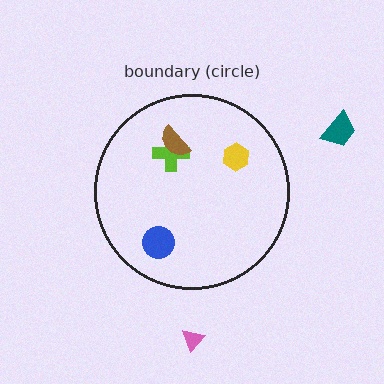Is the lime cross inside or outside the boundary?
Inside.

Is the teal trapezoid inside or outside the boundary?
Outside.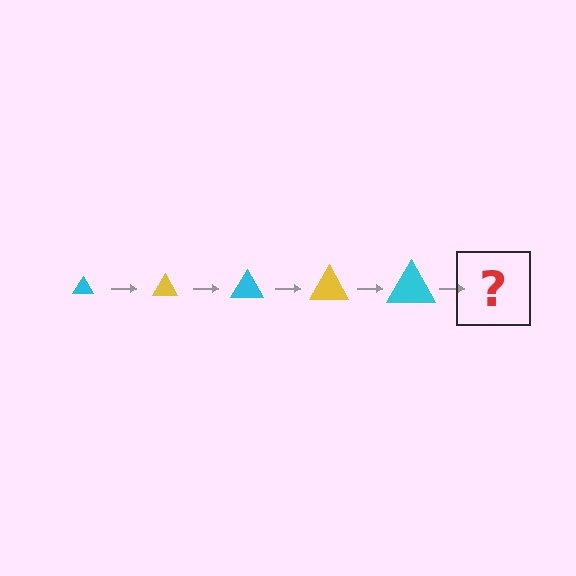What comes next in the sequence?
The next element should be a yellow triangle, larger than the previous one.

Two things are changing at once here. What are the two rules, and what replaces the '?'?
The two rules are that the triangle grows larger each step and the color cycles through cyan and yellow. The '?' should be a yellow triangle, larger than the previous one.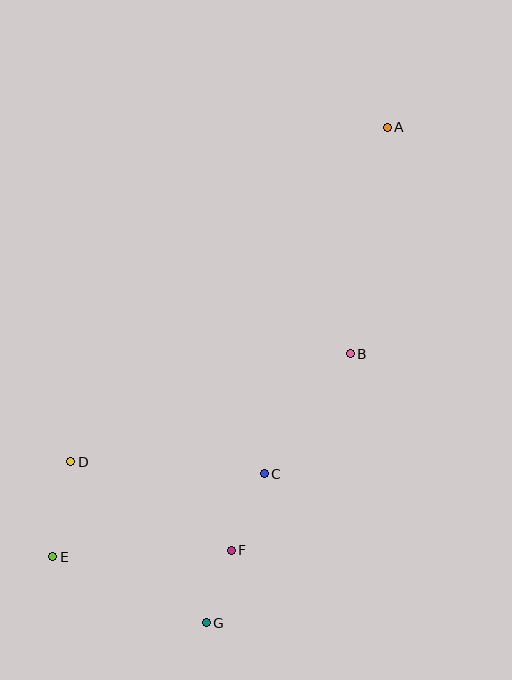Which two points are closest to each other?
Points F and G are closest to each other.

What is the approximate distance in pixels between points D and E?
The distance between D and E is approximately 97 pixels.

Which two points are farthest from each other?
Points A and E are farthest from each other.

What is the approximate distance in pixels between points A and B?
The distance between A and B is approximately 229 pixels.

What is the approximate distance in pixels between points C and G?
The distance between C and G is approximately 160 pixels.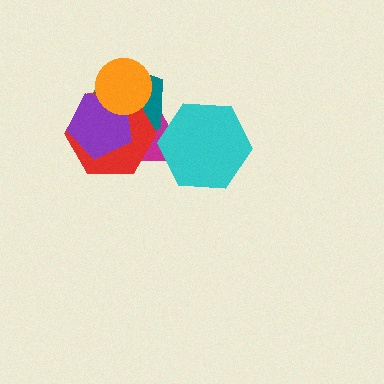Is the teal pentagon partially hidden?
Yes, it is partially covered by another shape.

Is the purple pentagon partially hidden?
Yes, it is partially covered by another shape.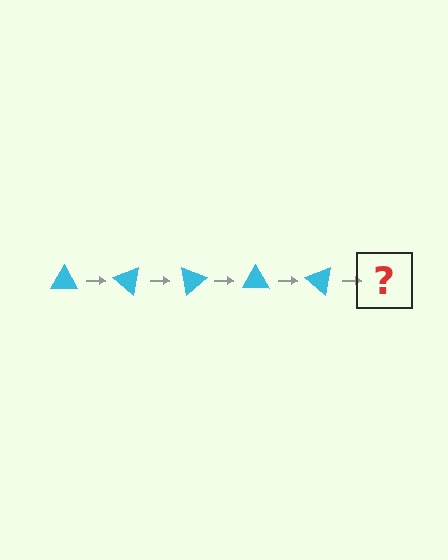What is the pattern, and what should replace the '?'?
The pattern is that the triangle rotates 40 degrees each step. The '?' should be a cyan triangle rotated 200 degrees.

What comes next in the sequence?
The next element should be a cyan triangle rotated 200 degrees.